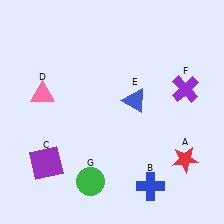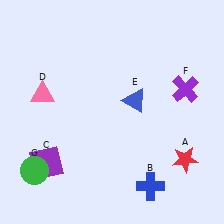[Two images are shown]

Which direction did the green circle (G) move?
The green circle (G) moved left.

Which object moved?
The green circle (G) moved left.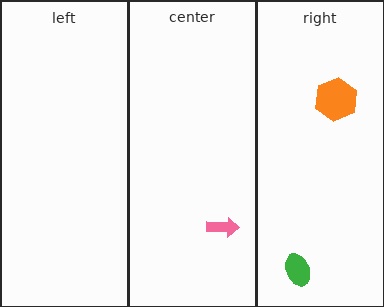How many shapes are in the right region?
2.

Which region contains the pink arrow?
The center region.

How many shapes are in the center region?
1.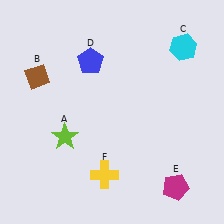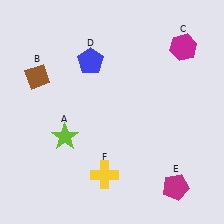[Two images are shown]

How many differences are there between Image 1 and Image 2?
There is 1 difference between the two images.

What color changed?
The hexagon (C) changed from cyan in Image 1 to magenta in Image 2.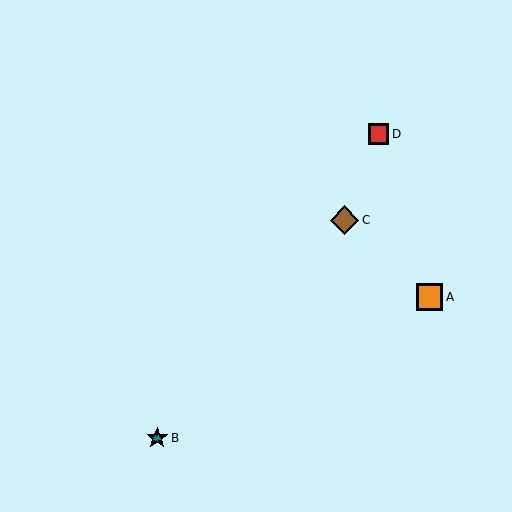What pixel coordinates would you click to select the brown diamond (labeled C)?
Click at (344, 220) to select the brown diamond C.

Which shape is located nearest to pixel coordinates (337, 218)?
The brown diamond (labeled C) at (344, 220) is nearest to that location.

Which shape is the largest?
The brown diamond (labeled C) is the largest.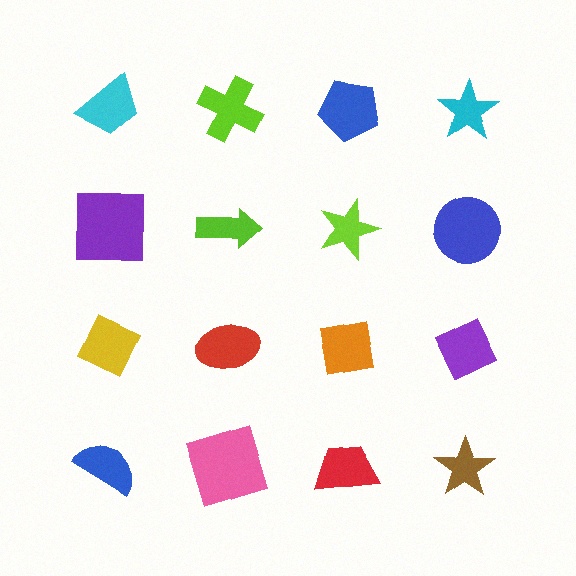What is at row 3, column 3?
An orange square.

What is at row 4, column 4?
A brown star.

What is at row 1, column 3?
A blue pentagon.